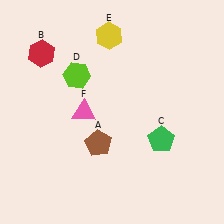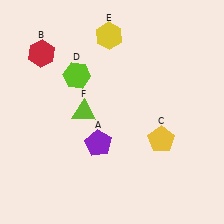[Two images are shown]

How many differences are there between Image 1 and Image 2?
There are 3 differences between the two images.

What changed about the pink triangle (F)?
In Image 1, F is pink. In Image 2, it changed to lime.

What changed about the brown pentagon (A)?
In Image 1, A is brown. In Image 2, it changed to purple.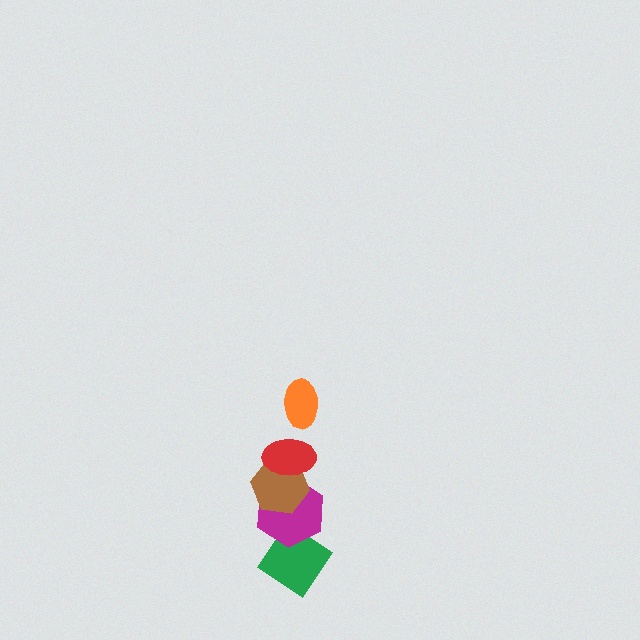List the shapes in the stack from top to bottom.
From top to bottom: the orange ellipse, the red ellipse, the brown hexagon, the magenta hexagon, the green diamond.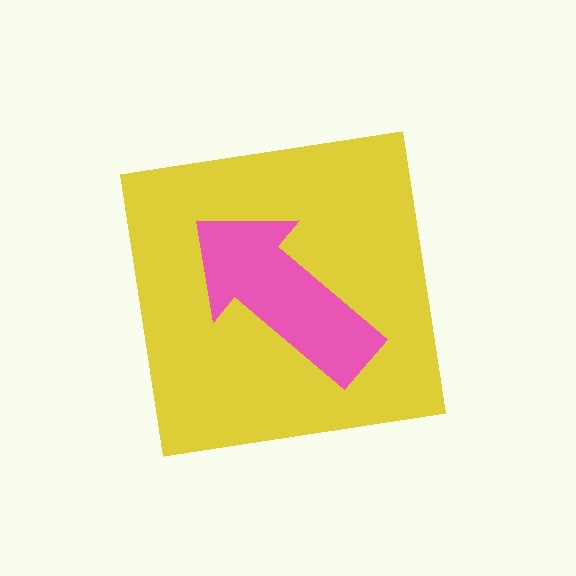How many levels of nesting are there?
2.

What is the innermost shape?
The pink arrow.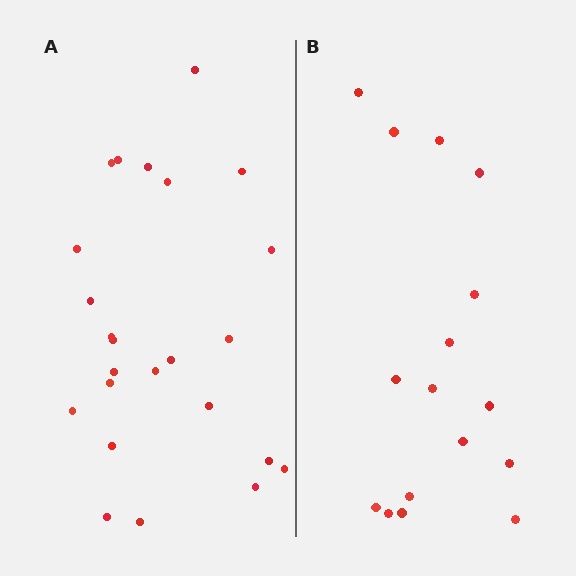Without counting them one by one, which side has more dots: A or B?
Region A (the left region) has more dots.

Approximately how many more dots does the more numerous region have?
Region A has roughly 8 or so more dots than region B.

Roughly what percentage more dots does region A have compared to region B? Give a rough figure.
About 50% more.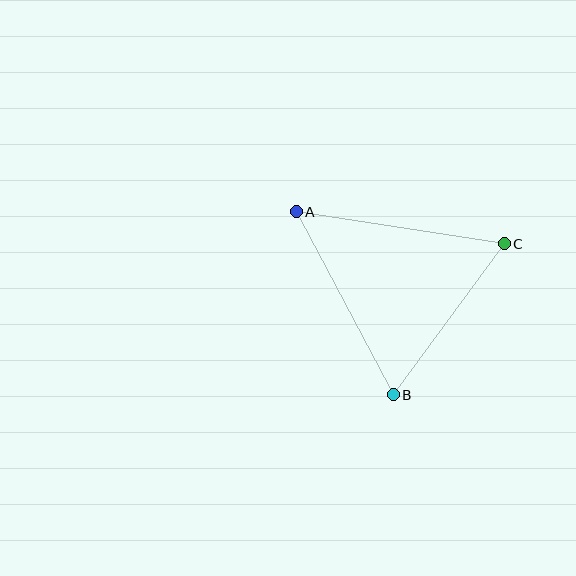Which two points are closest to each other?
Points B and C are closest to each other.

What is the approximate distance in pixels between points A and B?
The distance between A and B is approximately 207 pixels.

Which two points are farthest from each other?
Points A and C are farthest from each other.